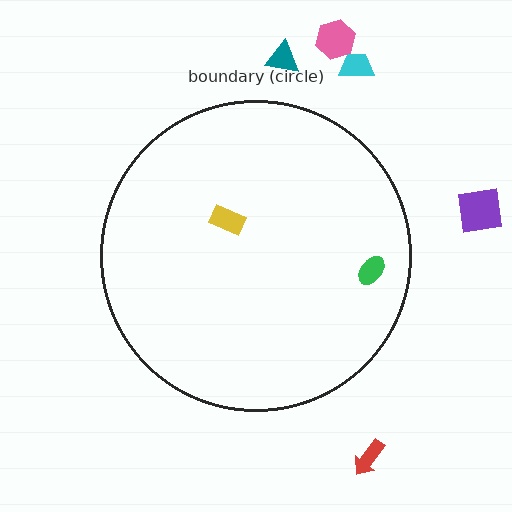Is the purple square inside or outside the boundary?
Outside.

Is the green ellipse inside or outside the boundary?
Inside.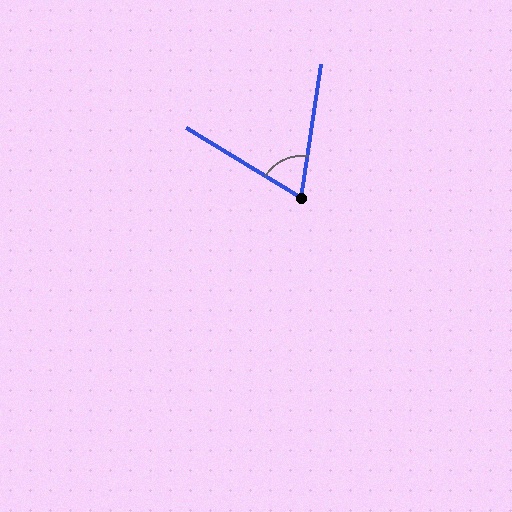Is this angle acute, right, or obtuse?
It is acute.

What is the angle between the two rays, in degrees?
Approximately 67 degrees.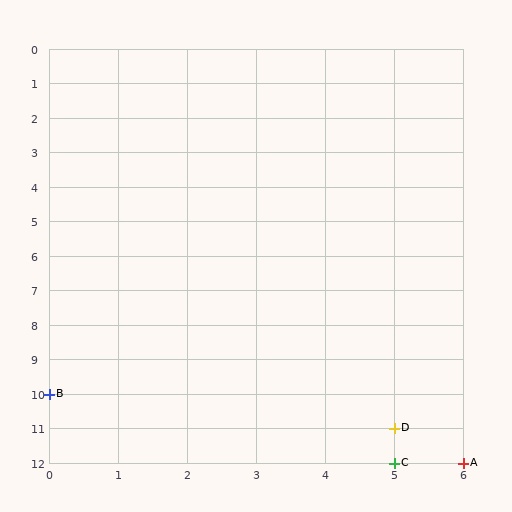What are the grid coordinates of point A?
Point A is at grid coordinates (6, 12).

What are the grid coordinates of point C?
Point C is at grid coordinates (5, 12).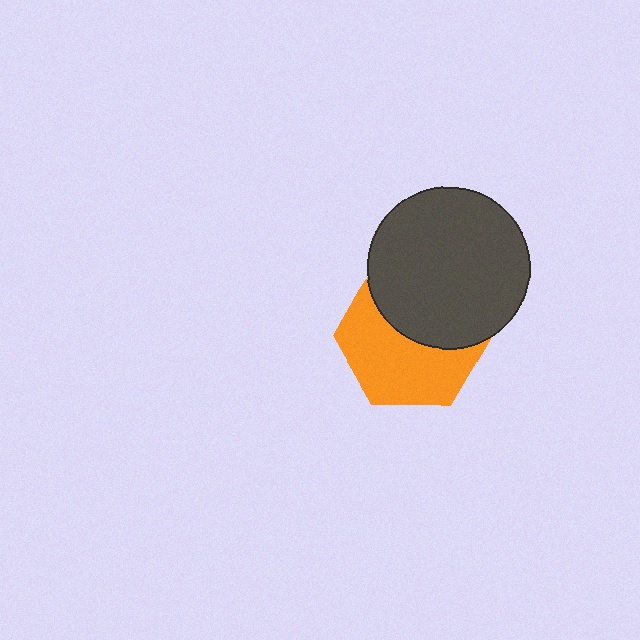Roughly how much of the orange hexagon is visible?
About half of it is visible (roughly 56%).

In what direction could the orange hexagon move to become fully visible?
The orange hexagon could move down. That would shift it out from behind the dark gray circle entirely.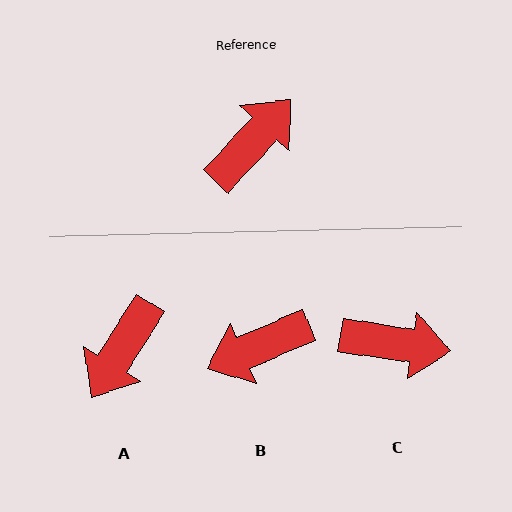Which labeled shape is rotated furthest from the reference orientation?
A, about 169 degrees away.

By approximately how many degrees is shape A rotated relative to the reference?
Approximately 169 degrees clockwise.